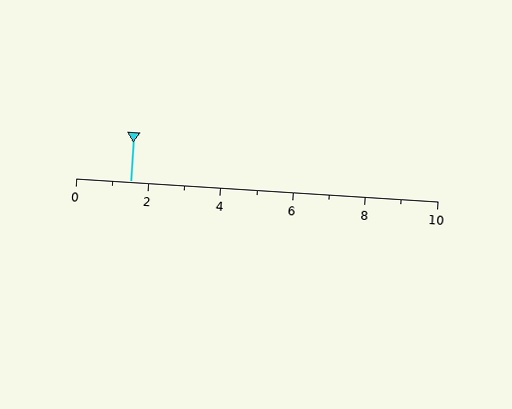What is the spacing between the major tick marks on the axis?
The major ticks are spaced 2 apart.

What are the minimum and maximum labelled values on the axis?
The axis runs from 0 to 10.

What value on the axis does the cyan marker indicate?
The marker indicates approximately 1.5.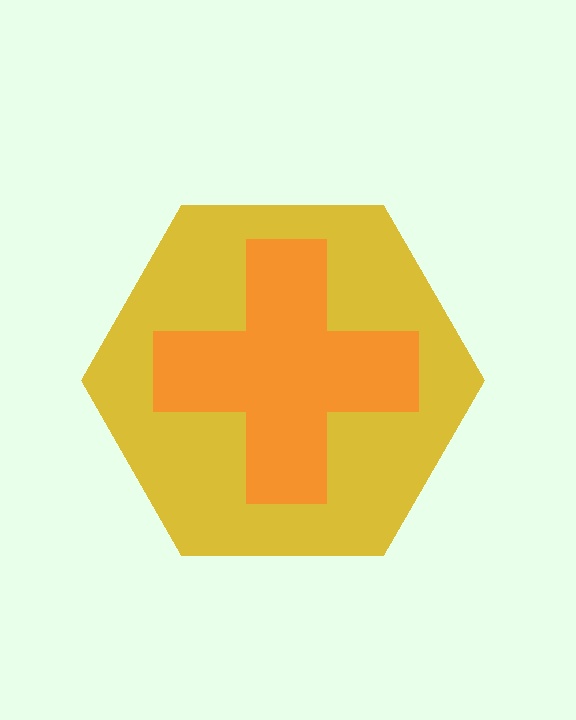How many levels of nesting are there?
2.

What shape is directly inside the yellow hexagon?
The orange cross.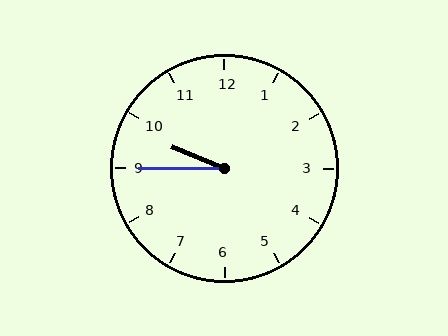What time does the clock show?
9:45.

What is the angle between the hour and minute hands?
Approximately 22 degrees.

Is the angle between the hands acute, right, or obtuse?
It is acute.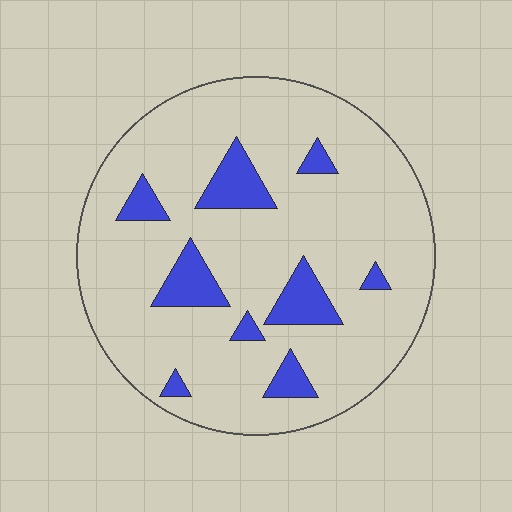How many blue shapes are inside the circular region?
9.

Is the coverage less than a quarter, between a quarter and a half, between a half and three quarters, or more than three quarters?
Less than a quarter.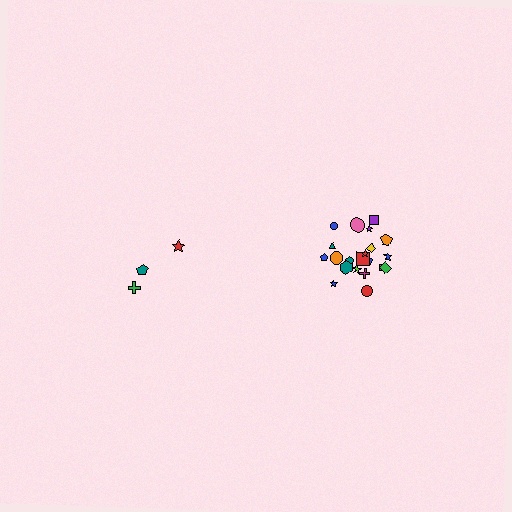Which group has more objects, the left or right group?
The right group.